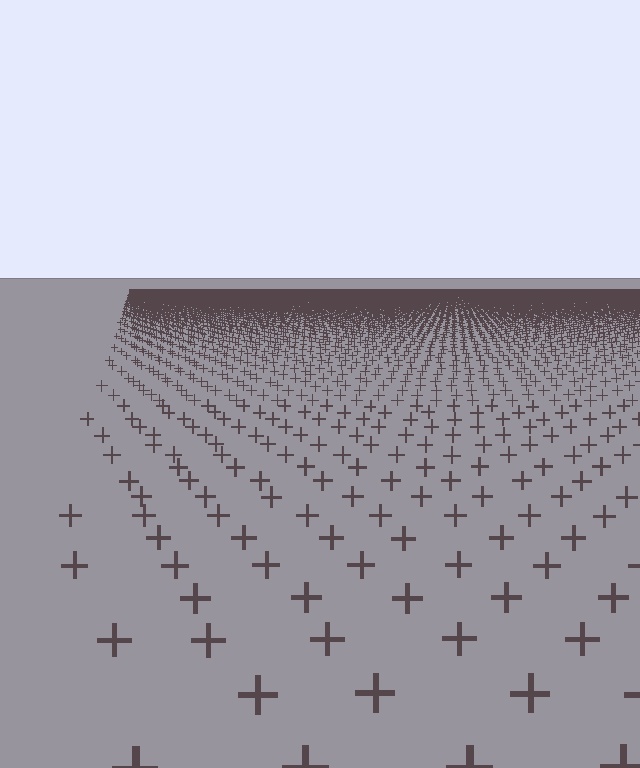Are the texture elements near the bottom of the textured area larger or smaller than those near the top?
Larger. Near the bottom, elements are closer to the viewer and appear at a bigger on-screen size.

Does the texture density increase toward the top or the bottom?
Density increases toward the top.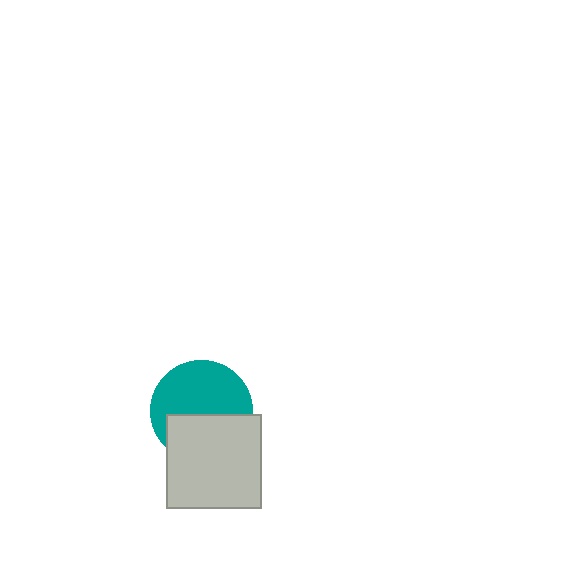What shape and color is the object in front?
The object in front is a light gray square.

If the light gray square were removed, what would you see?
You would see the complete teal circle.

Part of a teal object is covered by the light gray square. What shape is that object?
It is a circle.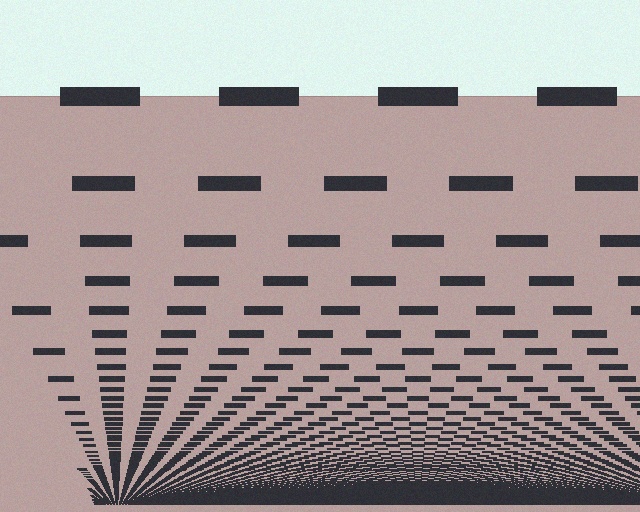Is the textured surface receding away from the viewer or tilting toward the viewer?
The surface appears to tilt toward the viewer. Texture elements get larger and sparser toward the top.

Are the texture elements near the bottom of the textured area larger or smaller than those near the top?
Smaller. The gradient is inverted — elements near the bottom are smaller and denser.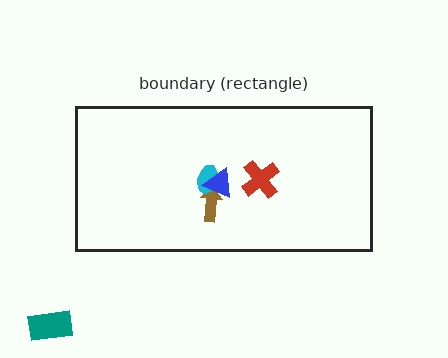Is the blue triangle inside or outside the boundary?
Inside.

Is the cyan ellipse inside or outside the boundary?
Inside.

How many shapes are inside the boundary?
4 inside, 1 outside.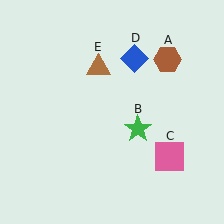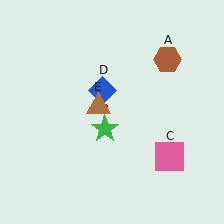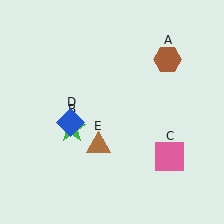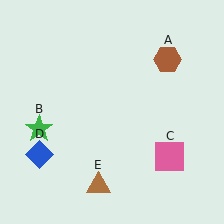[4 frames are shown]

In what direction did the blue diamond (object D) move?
The blue diamond (object D) moved down and to the left.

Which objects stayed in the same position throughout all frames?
Brown hexagon (object A) and pink square (object C) remained stationary.